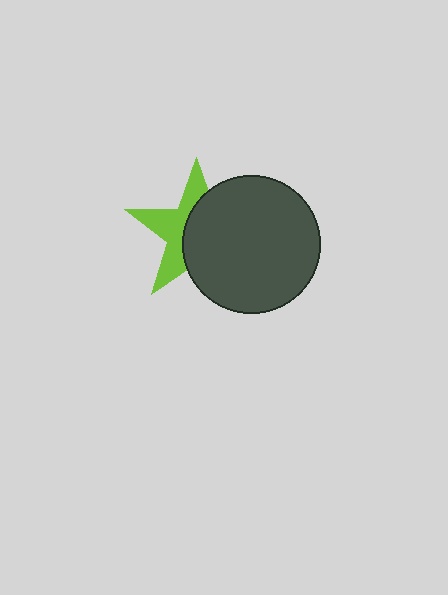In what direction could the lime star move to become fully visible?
The lime star could move left. That would shift it out from behind the dark gray circle entirely.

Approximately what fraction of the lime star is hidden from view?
Roughly 57% of the lime star is hidden behind the dark gray circle.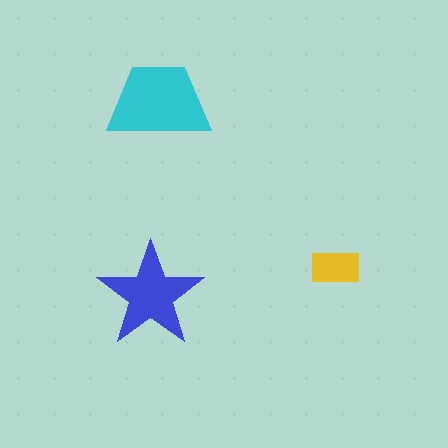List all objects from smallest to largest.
The yellow rectangle, the blue star, the cyan trapezoid.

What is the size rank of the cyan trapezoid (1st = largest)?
1st.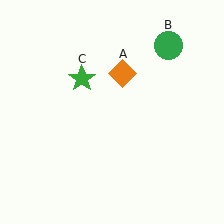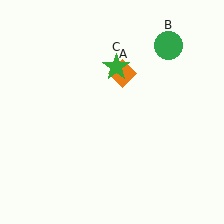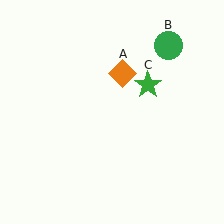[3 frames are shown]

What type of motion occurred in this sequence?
The green star (object C) rotated clockwise around the center of the scene.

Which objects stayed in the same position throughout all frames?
Orange diamond (object A) and green circle (object B) remained stationary.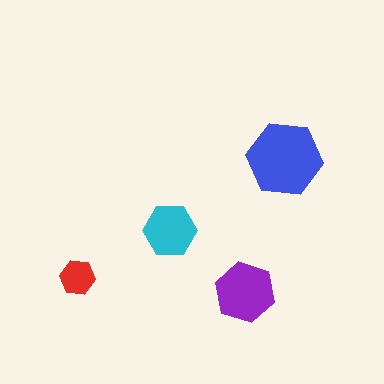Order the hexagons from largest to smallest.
the blue one, the purple one, the cyan one, the red one.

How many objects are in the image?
There are 4 objects in the image.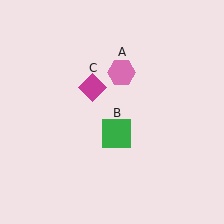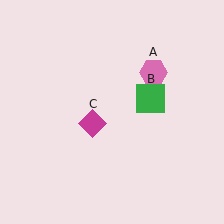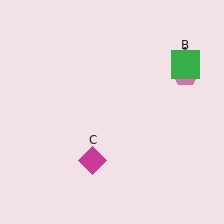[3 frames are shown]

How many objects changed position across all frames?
3 objects changed position: pink hexagon (object A), green square (object B), magenta diamond (object C).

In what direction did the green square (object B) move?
The green square (object B) moved up and to the right.